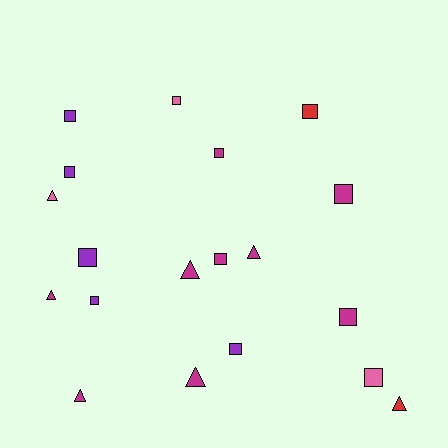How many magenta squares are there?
There are 4 magenta squares.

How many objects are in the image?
There are 19 objects.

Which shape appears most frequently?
Square, with 12 objects.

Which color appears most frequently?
Magenta, with 9 objects.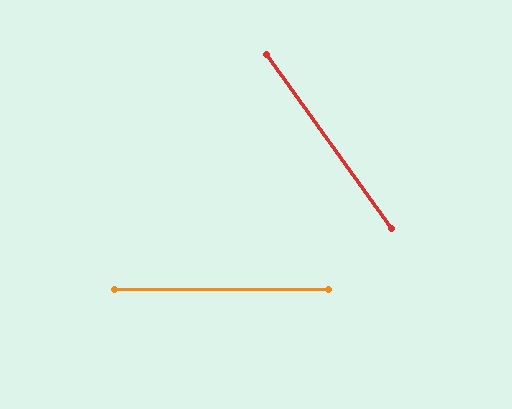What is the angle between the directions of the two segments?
Approximately 54 degrees.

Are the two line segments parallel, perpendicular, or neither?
Neither parallel nor perpendicular — they differ by about 54°.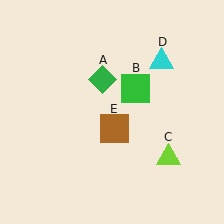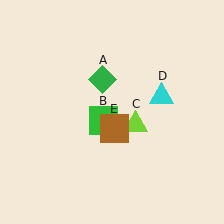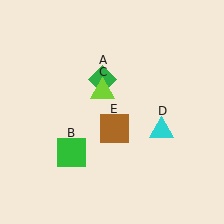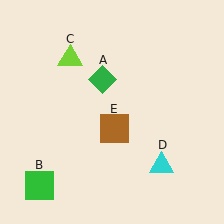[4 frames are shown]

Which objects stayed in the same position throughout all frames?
Green diamond (object A) and brown square (object E) remained stationary.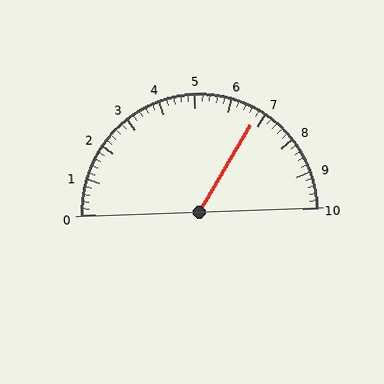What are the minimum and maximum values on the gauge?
The gauge ranges from 0 to 10.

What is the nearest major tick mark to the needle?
The nearest major tick mark is 7.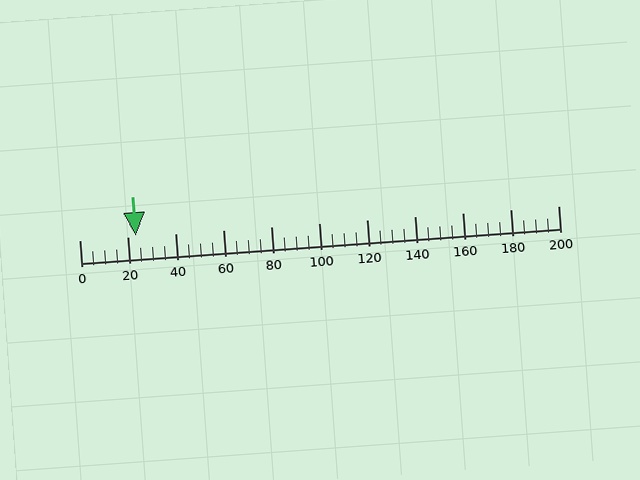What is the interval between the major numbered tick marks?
The major tick marks are spaced 20 units apart.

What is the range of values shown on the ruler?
The ruler shows values from 0 to 200.